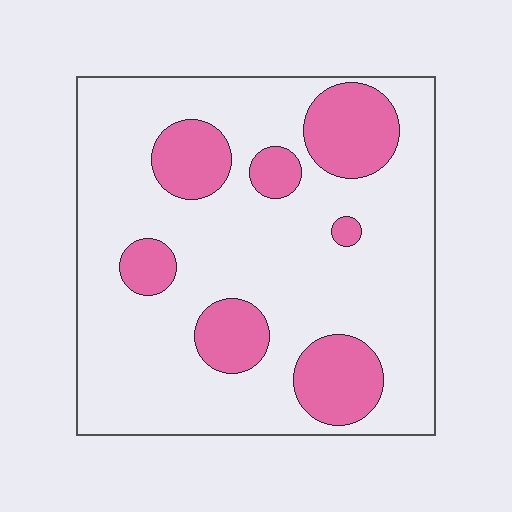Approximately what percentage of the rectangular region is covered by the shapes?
Approximately 25%.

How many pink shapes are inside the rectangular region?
7.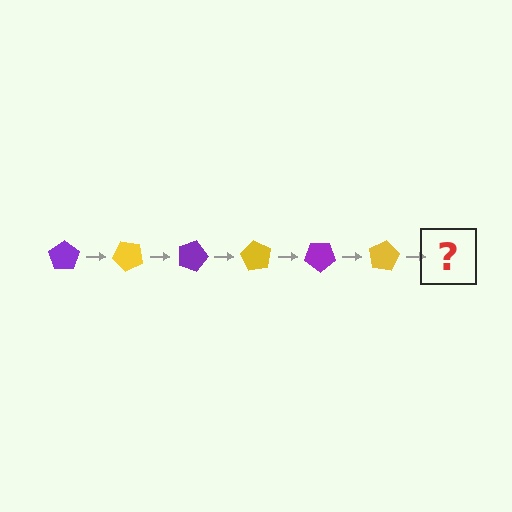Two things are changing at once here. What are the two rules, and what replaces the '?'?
The two rules are that it rotates 45 degrees each step and the color cycles through purple and yellow. The '?' should be a purple pentagon, rotated 270 degrees from the start.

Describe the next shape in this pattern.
It should be a purple pentagon, rotated 270 degrees from the start.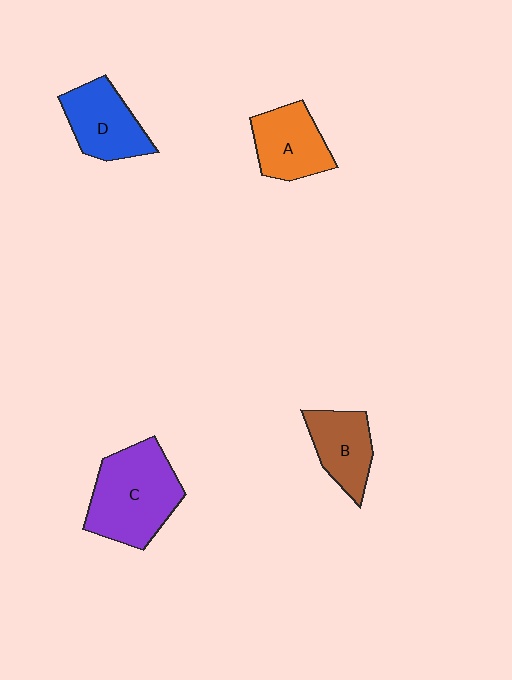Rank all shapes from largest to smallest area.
From largest to smallest: C (purple), D (blue), A (orange), B (brown).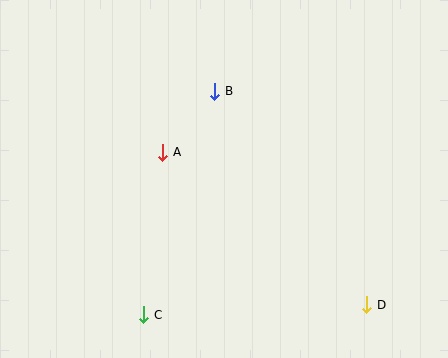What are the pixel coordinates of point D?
Point D is at (367, 305).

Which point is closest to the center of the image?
Point A at (163, 152) is closest to the center.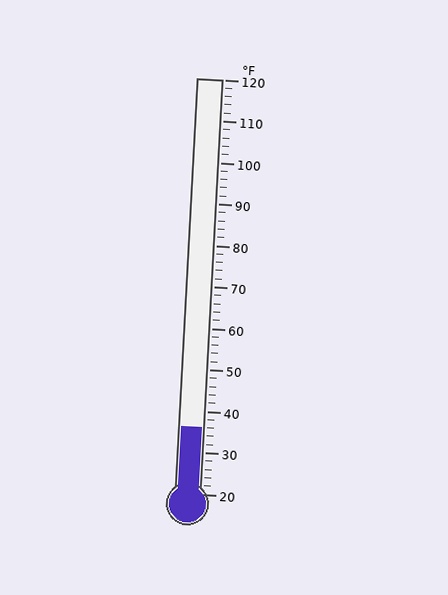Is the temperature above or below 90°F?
The temperature is below 90°F.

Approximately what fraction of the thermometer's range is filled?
The thermometer is filled to approximately 15% of its range.